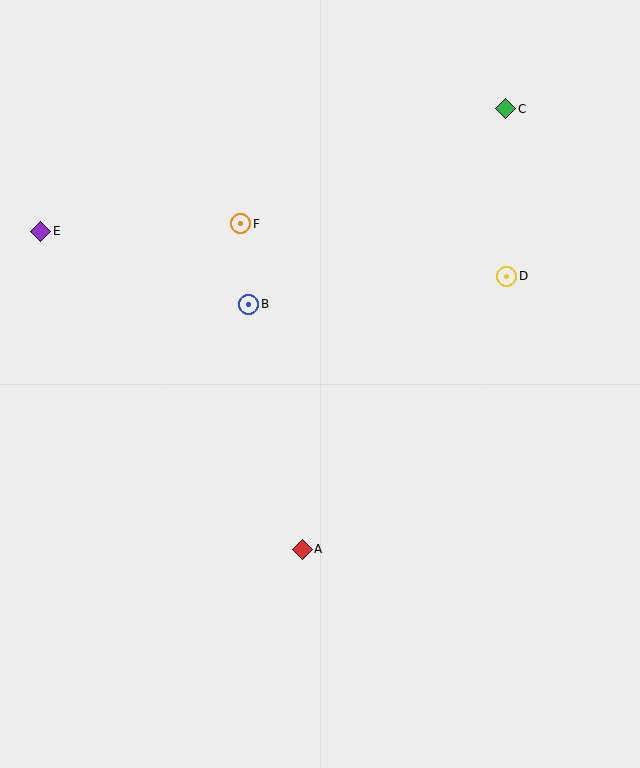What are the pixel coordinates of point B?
Point B is at (249, 304).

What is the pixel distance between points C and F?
The distance between C and F is 289 pixels.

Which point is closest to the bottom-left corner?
Point A is closest to the bottom-left corner.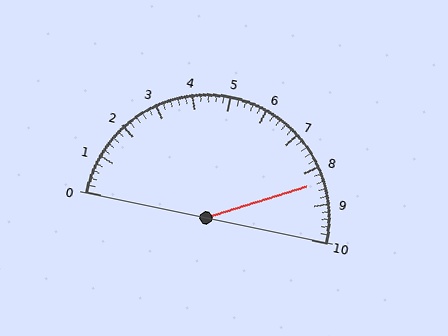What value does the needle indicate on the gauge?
The needle indicates approximately 8.4.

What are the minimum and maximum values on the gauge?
The gauge ranges from 0 to 10.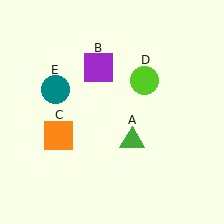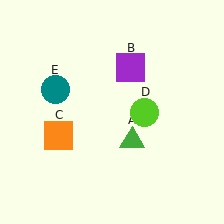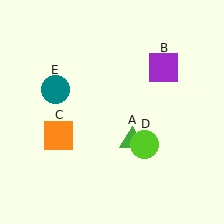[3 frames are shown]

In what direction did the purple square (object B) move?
The purple square (object B) moved right.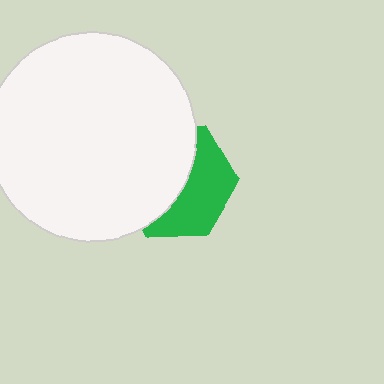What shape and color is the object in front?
The object in front is a white circle.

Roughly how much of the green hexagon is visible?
About half of it is visible (roughly 45%).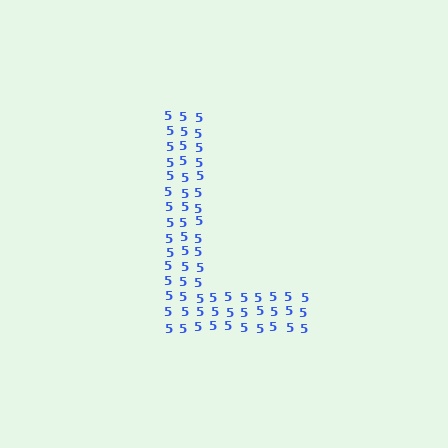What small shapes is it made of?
It is made of small digit 5's.